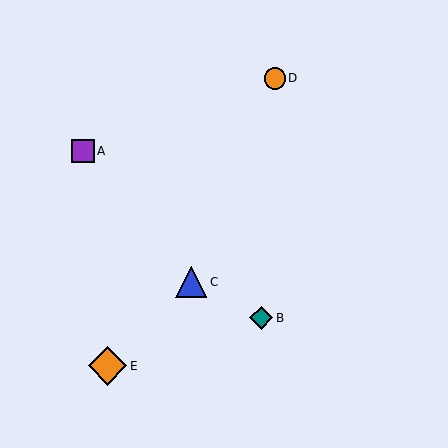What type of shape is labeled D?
Shape D is an orange circle.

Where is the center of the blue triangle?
The center of the blue triangle is at (191, 282).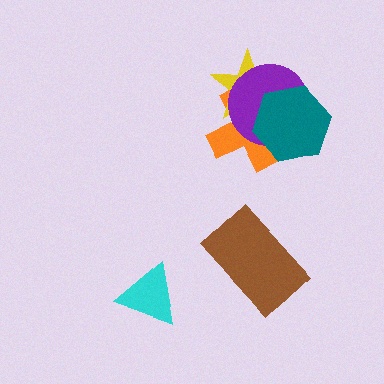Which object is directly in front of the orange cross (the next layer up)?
The yellow star is directly in front of the orange cross.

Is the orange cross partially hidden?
Yes, it is partially covered by another shape.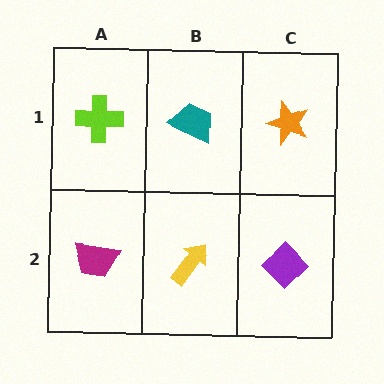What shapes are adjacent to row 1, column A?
A magenta trapezoid (row 2, column A), a teal trapezoid (row 1, column B).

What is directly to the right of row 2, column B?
A purple diamond.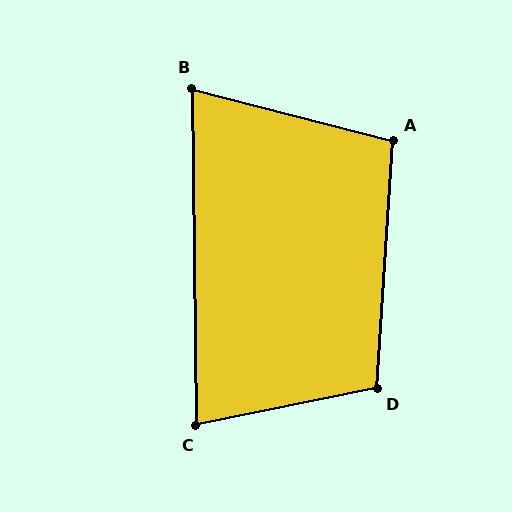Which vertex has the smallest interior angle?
B, at approximately 75 degrees.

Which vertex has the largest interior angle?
D, at approximately 105 degrees.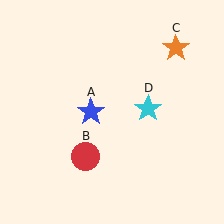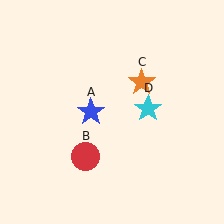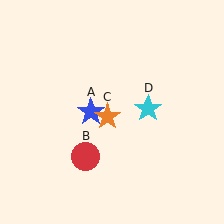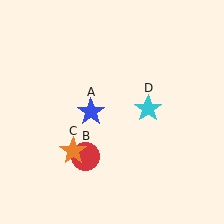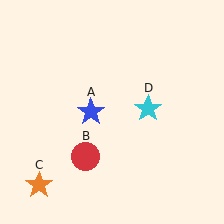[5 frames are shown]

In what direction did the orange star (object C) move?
The orange star (object C) moved down and to the left.